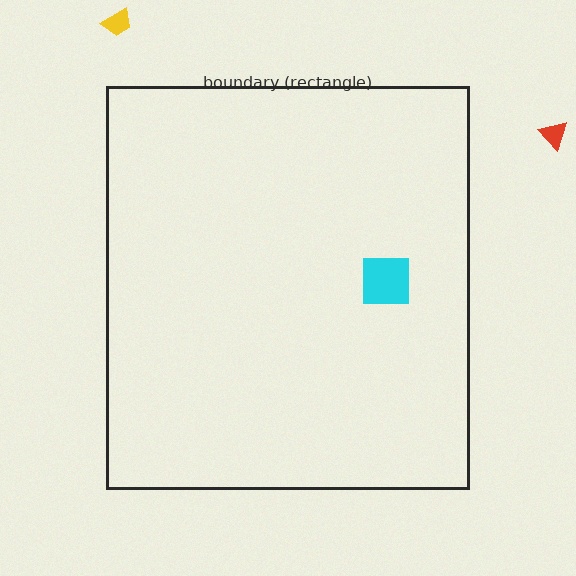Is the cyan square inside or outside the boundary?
Inside.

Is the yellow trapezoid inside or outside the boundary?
Outside.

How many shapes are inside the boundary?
1 inside, 2 outside.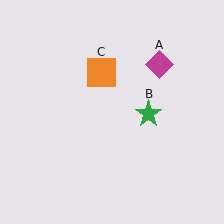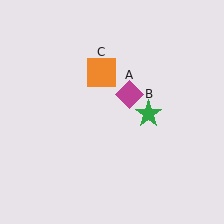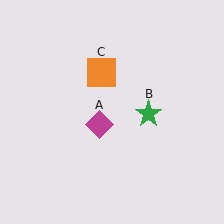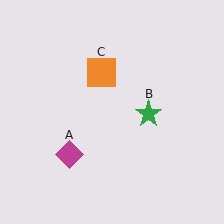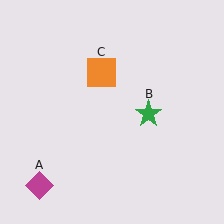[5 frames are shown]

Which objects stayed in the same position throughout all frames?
Green star (object B) and orange square (object C) remained stationary.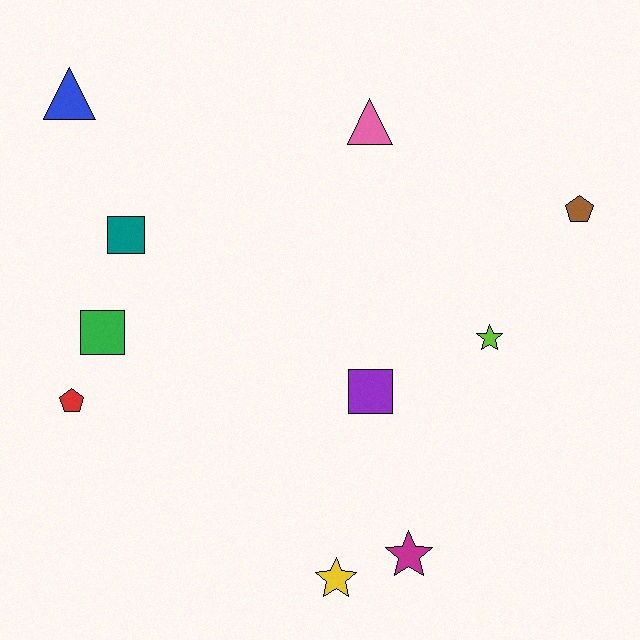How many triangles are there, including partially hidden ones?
There are 2 triangles.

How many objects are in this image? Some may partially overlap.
There are 10 objects.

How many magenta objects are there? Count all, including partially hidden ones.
There is 1 magenta object.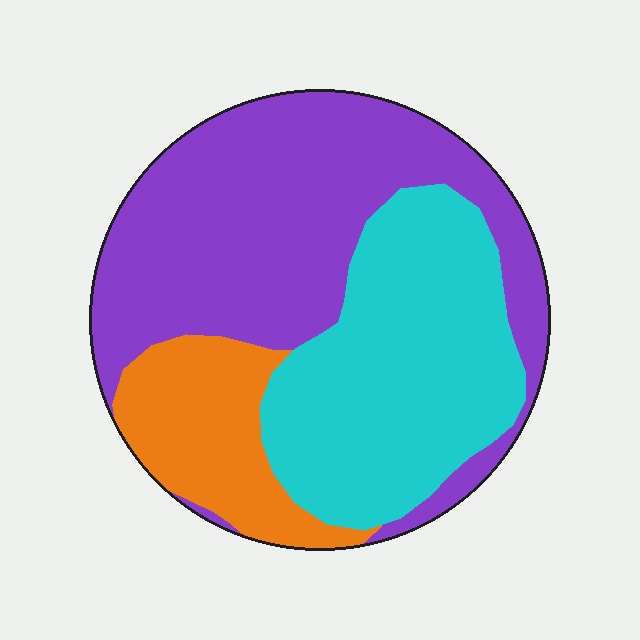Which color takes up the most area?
Purple, at roughly 50%.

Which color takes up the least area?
Orange, at roughly 15%.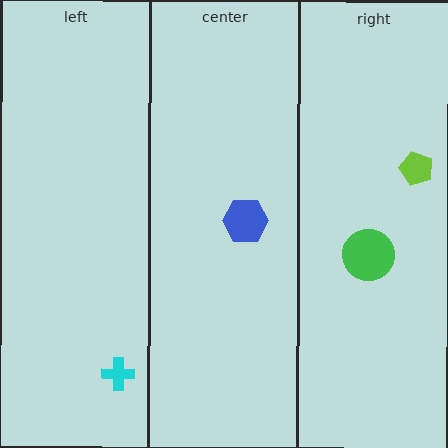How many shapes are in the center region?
1.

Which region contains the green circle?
The right region.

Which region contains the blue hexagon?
The center region.